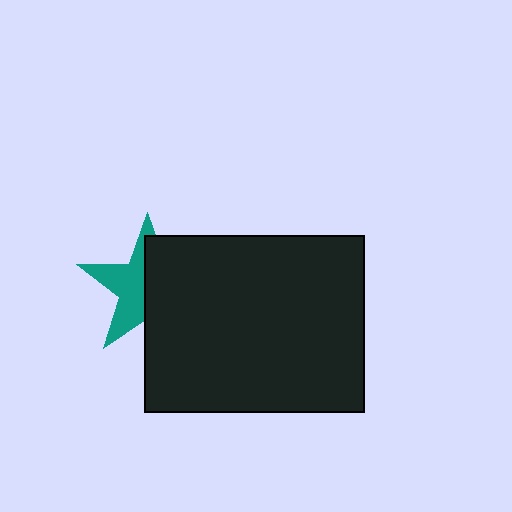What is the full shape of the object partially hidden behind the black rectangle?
The partially hidden object is a teal star.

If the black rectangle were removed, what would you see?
You would see the complete teal star.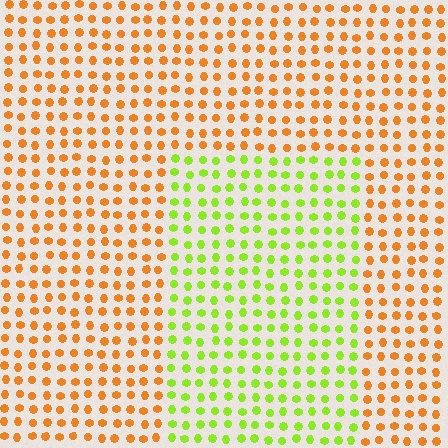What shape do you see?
I see a rectangle.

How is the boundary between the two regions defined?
The boundary is defined purely by a slight shift in hue (about 61 degrees). Spacing, size, and orientation are identical on both sides.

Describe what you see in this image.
The image is filled with small orange elements in a uniform arrangement. A rectangle-shaped region is visible where the elements are tinted to a slightly different hue, forming a subtle color boundary.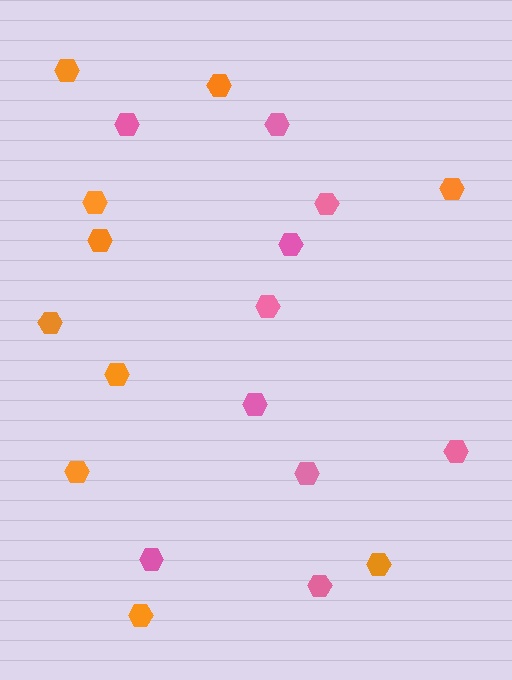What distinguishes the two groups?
There are 2 groups: one group of orange hexagons (10) and one group of pink hexagons (10).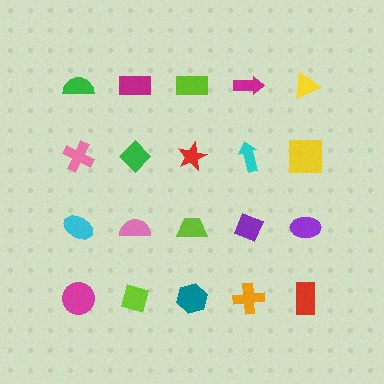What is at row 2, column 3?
A red star.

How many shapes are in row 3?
5 shapes.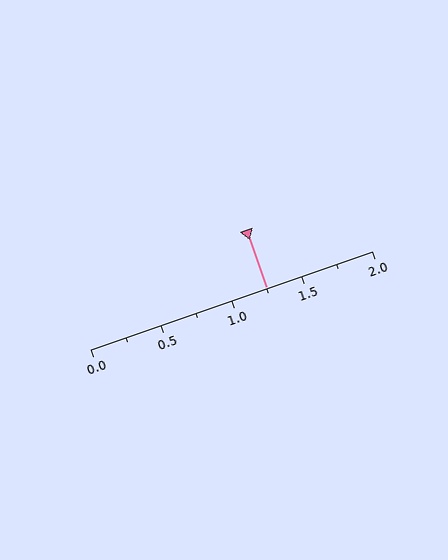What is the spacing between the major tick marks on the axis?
The major ticks are spaced 0.5 apart.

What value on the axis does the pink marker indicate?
The marker indicates approximately 1.25.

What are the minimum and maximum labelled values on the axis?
The axis runs from 0.0 to 2.0.